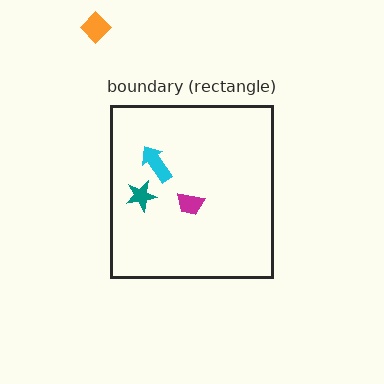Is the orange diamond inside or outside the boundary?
Outside.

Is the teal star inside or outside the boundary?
Inside.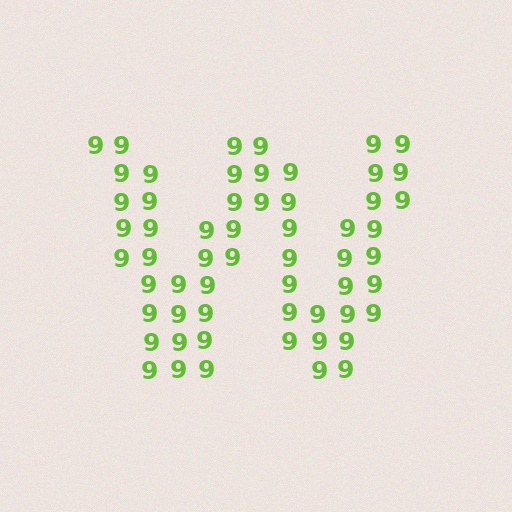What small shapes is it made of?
It is made of small digit 9's.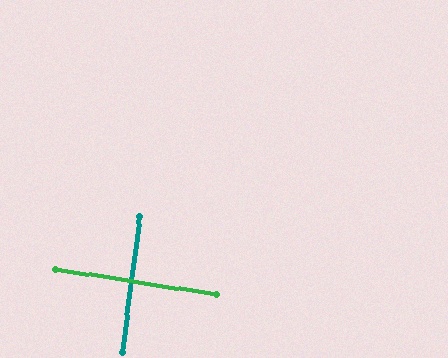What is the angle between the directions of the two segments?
Approximately 88 degrees.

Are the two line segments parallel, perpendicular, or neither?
Perpendicular — they meet at approximately 88°.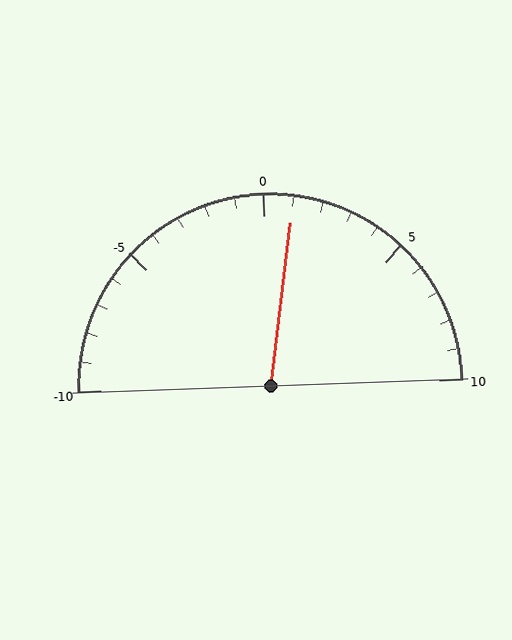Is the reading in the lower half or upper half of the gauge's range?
The reading is in the upper half of the range (-10 to 10).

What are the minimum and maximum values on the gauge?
The gauge ranges from -10 to 10.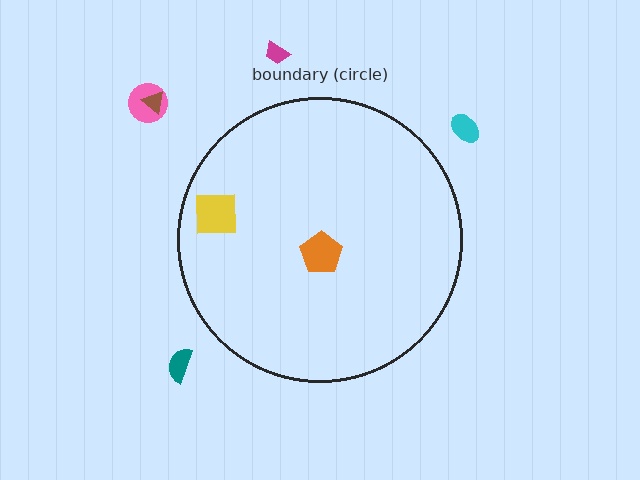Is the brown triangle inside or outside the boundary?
Outside.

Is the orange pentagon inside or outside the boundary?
Inside.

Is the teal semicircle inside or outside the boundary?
Outside.